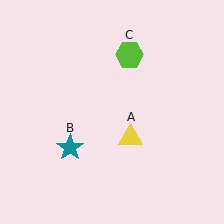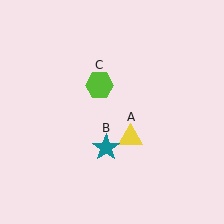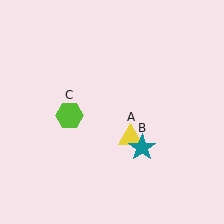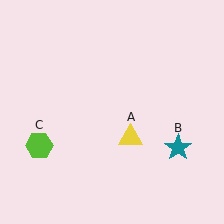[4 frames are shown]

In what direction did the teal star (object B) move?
The teal star (object B) moved right.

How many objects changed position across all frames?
2 objects changed position: teal star (object B), lime hexagon (object C).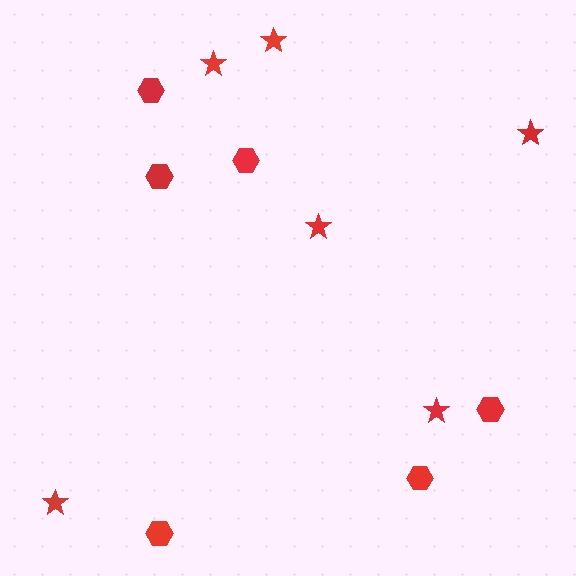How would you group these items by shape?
There are 2 groups: one group of hexagons (6) and one group of stars (6).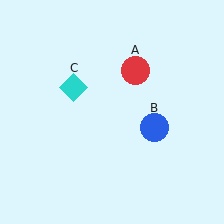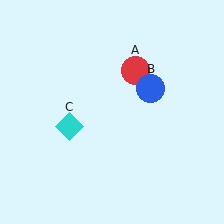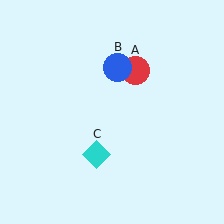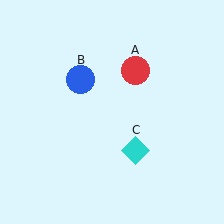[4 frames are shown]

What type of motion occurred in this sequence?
The blue circle (object B), cyan diamond (object C) rotated counterclockwise around the center of the scene.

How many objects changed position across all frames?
2 objects changed position: blue circle (object B), cyan diamond (object C).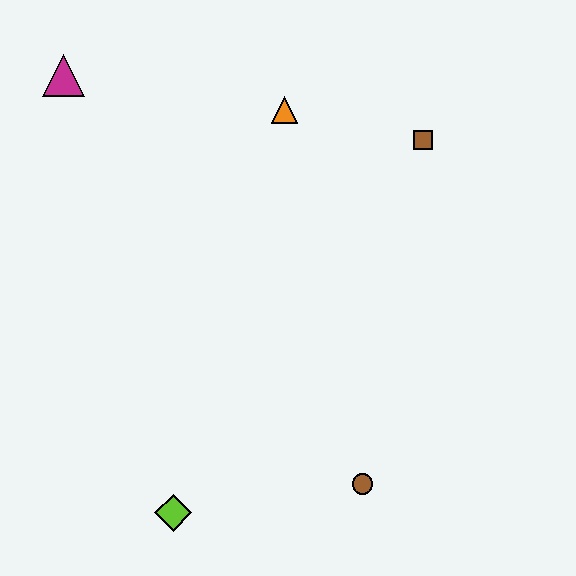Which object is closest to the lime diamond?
The brown circle is closest to the lime diamond.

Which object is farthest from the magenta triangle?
The brown circle is farthest from the magenta triangle.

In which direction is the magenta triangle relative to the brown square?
The magenta triangle is to the left of the brown square.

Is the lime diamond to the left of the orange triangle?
Yes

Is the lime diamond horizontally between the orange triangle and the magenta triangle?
Yes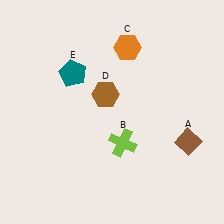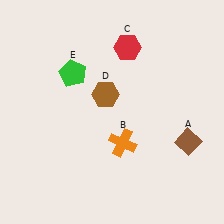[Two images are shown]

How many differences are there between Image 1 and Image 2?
There are 3 differences between the two images.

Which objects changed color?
B changed from lime to orange. C changed from orange to red. E changed from teal to green.